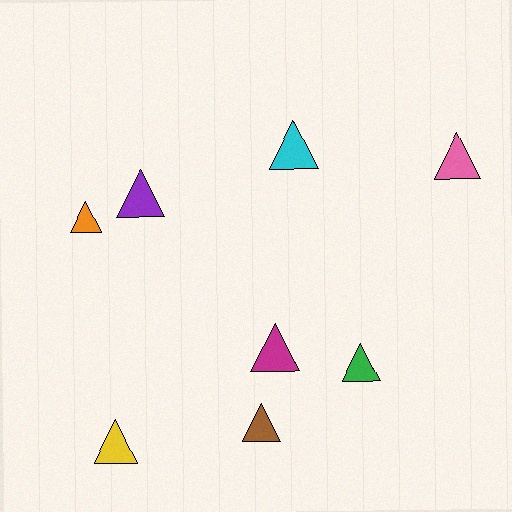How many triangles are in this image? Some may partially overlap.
There are 8 triangles.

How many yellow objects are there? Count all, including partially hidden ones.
There is 1 yellow object.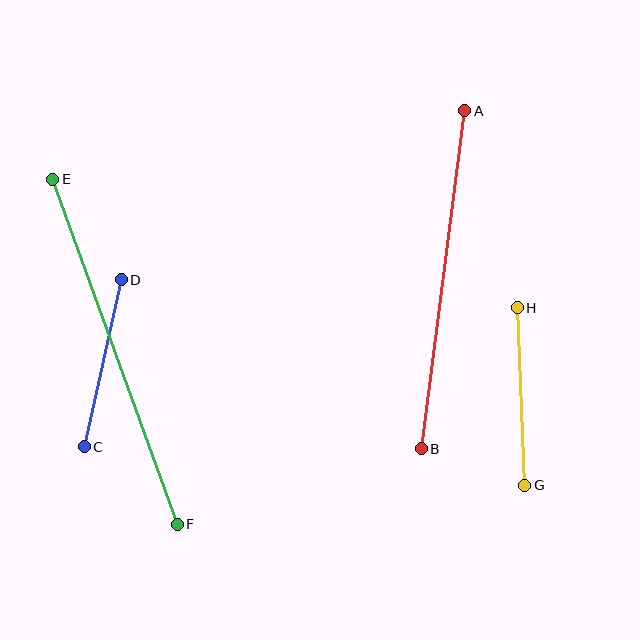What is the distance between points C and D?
The distance is approximately 171 pixels.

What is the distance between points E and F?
The distance is approximately 366 pixels.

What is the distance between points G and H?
The distance is approximately 178 pixels.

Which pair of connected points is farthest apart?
Points E and F are farthest apart.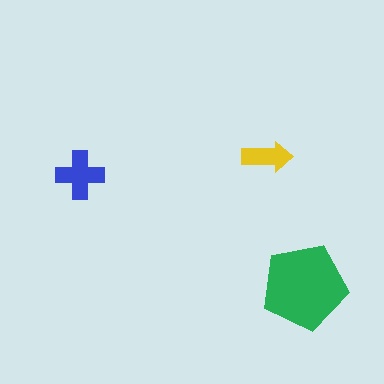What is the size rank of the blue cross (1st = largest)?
2nd.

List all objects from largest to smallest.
The green pentagon, the blue cross, the yellow arrow.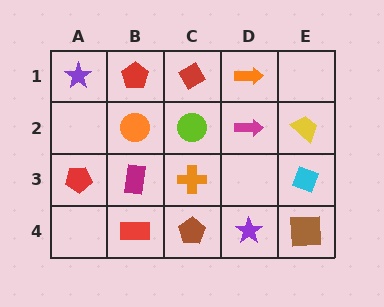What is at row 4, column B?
A red rectangle.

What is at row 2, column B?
An orange circle.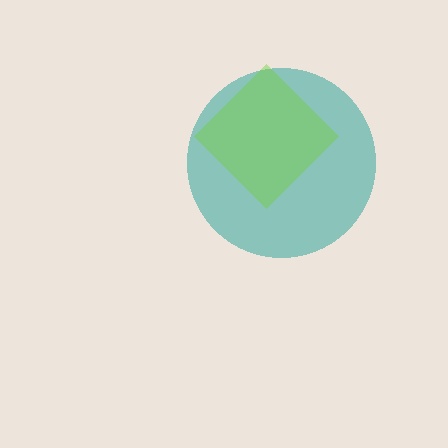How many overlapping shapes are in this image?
There are 2 overlapping shapes in the image.